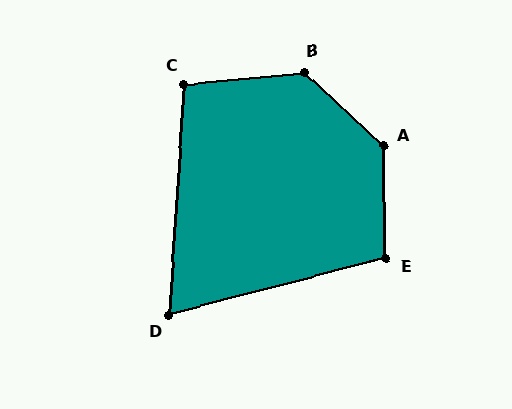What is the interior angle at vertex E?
Approximately 103 degrees (obtuse).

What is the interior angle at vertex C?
Approximately 99 degrees (obtuse).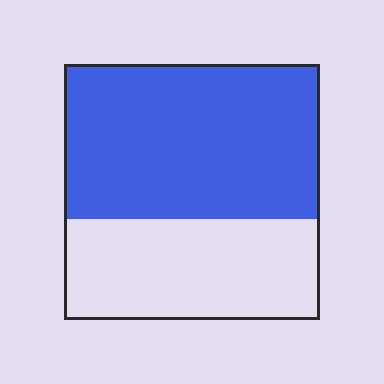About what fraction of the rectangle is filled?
About three fifths (3/5).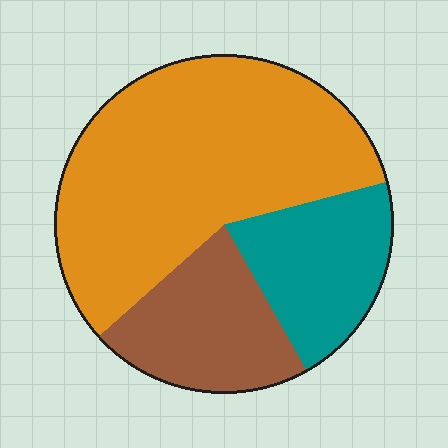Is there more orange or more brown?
Orange.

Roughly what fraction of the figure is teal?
Teal takes up less than a quarter of the figure.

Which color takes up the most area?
Orange, at roughly 60%.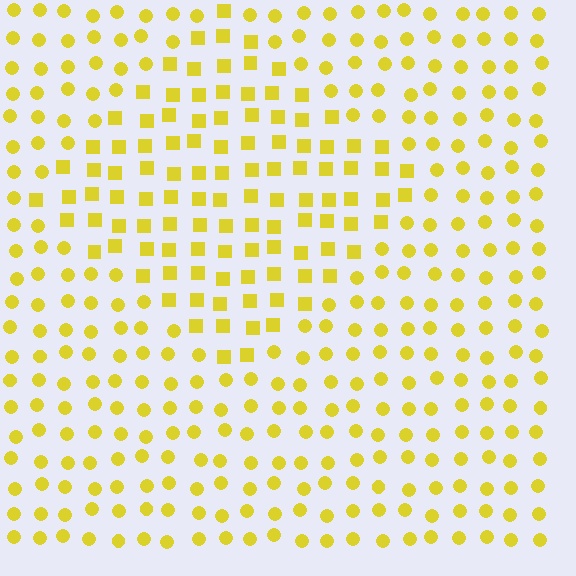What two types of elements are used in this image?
The image uses squares inside the diamond region and circles outside it.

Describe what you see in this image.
The image is filled with small yellow elements arranged in a uniform grid. A diamond-shaped region contains squares, while the surrounding area contains circles. The boundary is defined purely by the change in element shape.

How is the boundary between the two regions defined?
The boundary is defined by a change in element shape: squares inside vs. circles outside. All elements share the same color and spacing.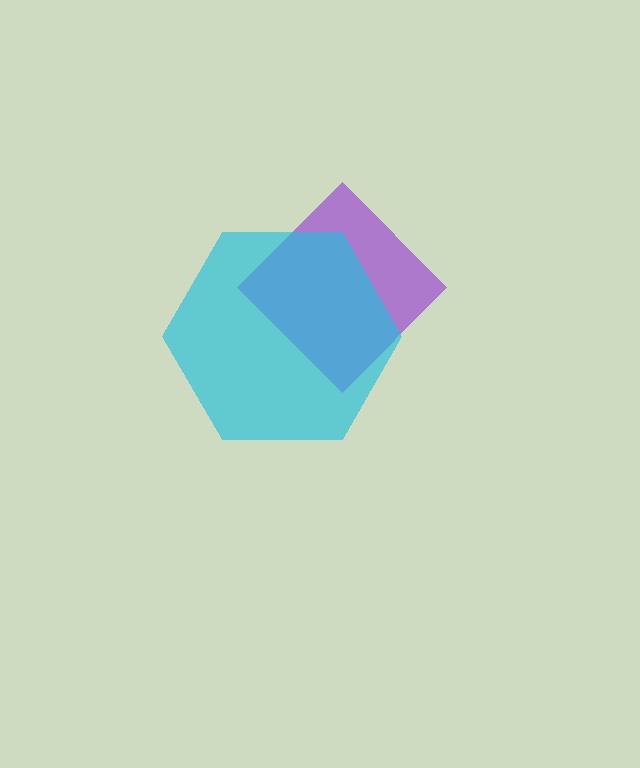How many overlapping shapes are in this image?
There are 2 overlapping shapes in the image.